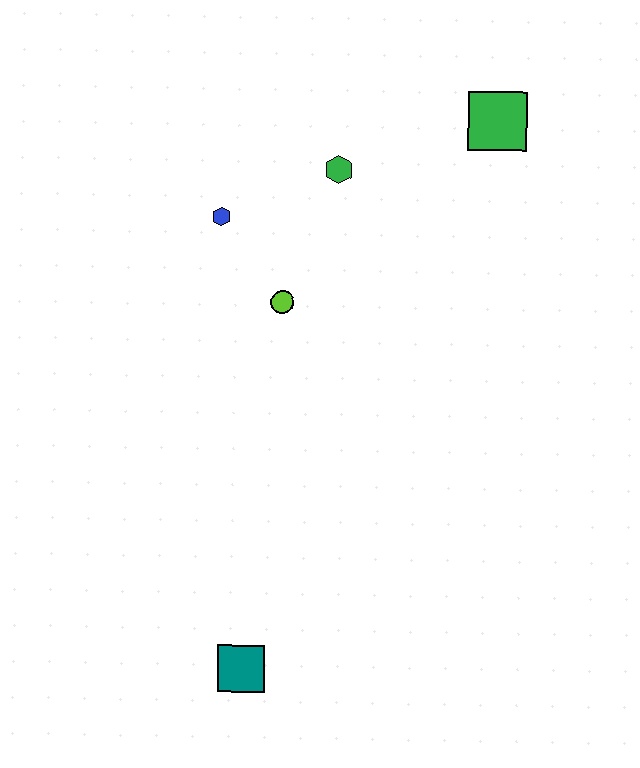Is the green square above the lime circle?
Yes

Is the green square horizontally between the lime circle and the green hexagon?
No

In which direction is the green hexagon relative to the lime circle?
The green hexagon is above the lime circle.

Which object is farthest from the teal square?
The green square is farthest from the teal square.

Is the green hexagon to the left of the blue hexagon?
No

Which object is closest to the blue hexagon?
The lime circle is closest to the blue hexagon.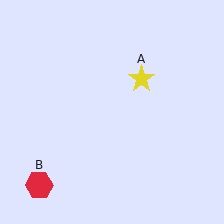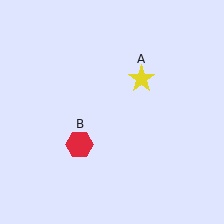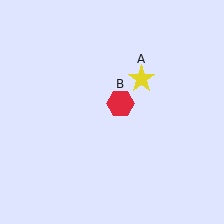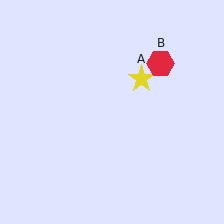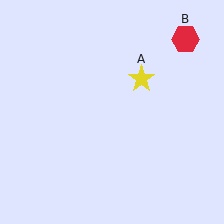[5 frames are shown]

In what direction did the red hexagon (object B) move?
The red hexagon (object B) moved up and to the right.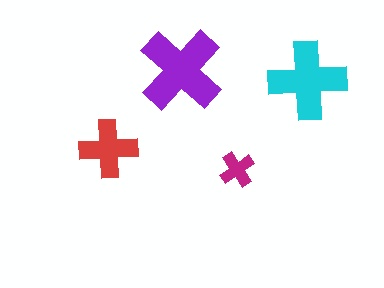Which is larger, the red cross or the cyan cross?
The cyan one.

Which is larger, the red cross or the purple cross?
The purple one.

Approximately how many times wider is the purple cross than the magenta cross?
About 2.5 times wider.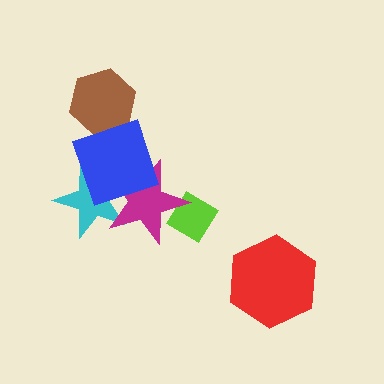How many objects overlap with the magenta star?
3 objects overlap with the magenta star.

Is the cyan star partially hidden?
Yes, it is partially covered by another shape.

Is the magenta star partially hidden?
Yes, it is partially covered by another shape.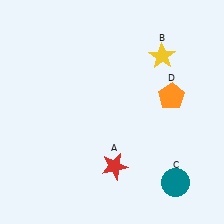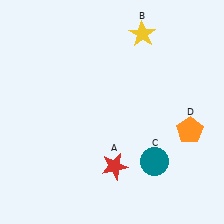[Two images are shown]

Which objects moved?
The objects that moved are: the yellow star (B), the teal circle (C), the orange pentagon (D).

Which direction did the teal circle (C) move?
The teal circle (C) moved up.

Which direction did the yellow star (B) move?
The yellow star (B) moved up.